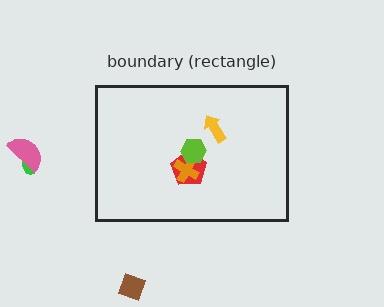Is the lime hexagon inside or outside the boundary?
Inside.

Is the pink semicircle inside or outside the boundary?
Outside.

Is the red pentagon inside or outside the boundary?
Inside.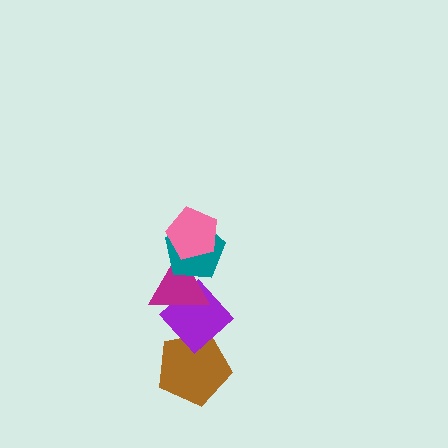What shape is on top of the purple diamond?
The magenta triangle is on top of the purple diamond.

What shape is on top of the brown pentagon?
The purple diamond is on top of the brown pentagon.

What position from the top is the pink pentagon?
The pink pentagon is 1st from the top.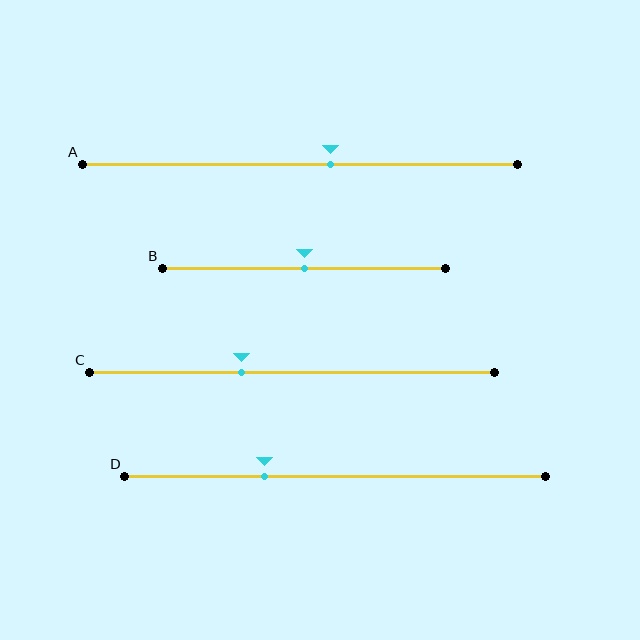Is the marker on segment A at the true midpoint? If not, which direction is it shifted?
No, the marker on segment A is shifted to the right by about 7% of the segment length.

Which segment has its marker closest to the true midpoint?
Segment B has its marker closest to the true midpoint.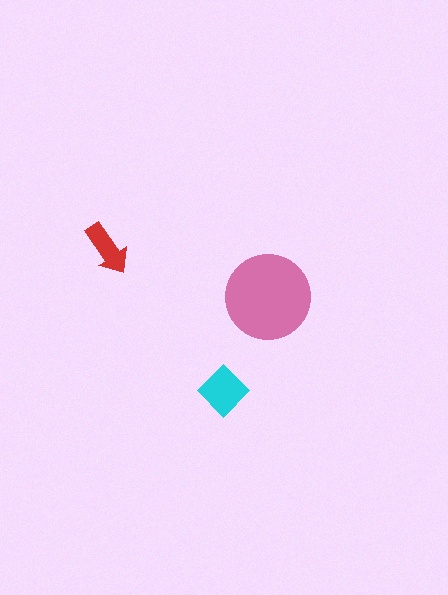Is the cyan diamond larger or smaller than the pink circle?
Smaller.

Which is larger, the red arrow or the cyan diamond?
The cyan diamond.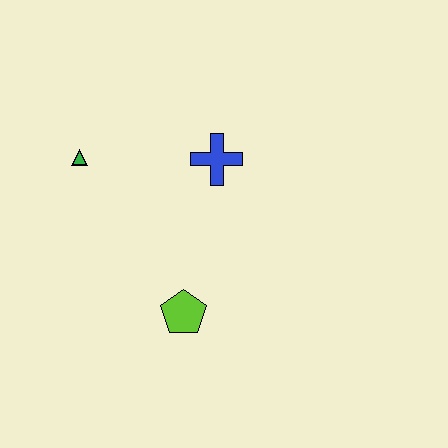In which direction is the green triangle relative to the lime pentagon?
The green triangle is above the lime pentagon.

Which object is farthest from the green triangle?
The lime pentagon is farthest from the green triangle.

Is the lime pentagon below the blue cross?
Yes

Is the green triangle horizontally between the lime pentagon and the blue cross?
No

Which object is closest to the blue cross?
The green triangle is closest to the blue cross.